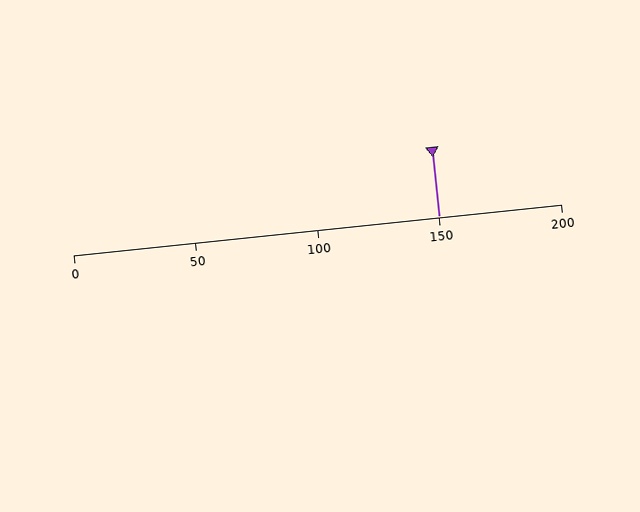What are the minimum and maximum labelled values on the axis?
The axis runs from 0 to 200.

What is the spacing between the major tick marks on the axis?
The major ticks are spaced 50 apart.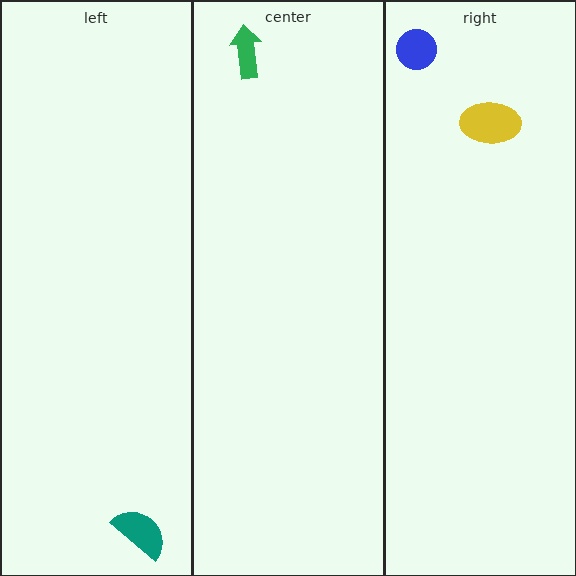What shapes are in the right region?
The yellow ellipse, the blue circle.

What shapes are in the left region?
The teal semicircle.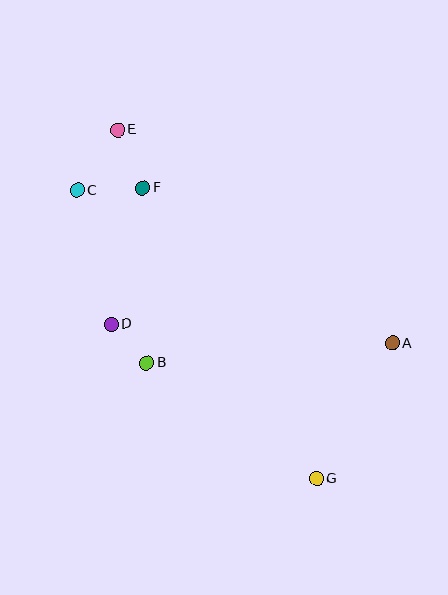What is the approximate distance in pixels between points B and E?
The distance between B and E is approximately 235 pixels.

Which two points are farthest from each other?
Points E and G are farthest from each other.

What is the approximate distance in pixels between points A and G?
The distance between A and G is approximately 156 pixels.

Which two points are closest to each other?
Points B and D are closest to each other.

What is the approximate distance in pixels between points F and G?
The distance between F and G is approximately 339 pixels.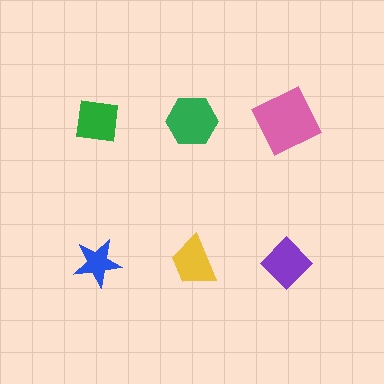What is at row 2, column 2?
A yellow trapezoid.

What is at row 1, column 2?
A green hexagon.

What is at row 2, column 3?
A purple diamond.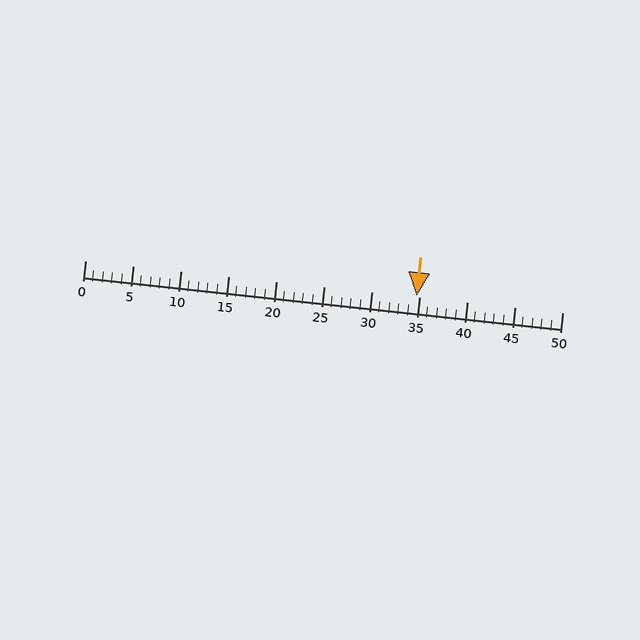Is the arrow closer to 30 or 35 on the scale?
The arrow is closer to 35.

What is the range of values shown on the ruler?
The ruler shows values from 0 to 50.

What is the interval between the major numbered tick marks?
The major tick marks are spaced 5 units apart.